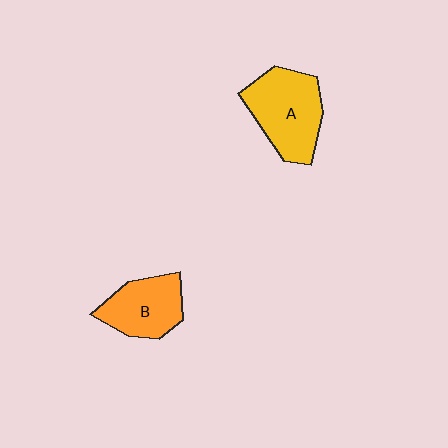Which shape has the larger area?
Shape A (yellow).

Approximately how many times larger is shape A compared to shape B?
Approximately 1.3 times.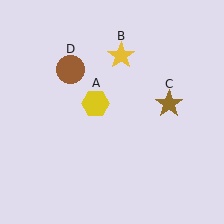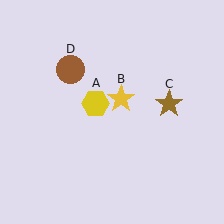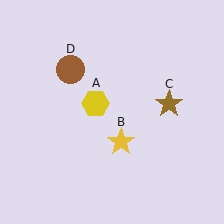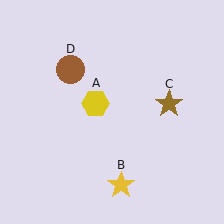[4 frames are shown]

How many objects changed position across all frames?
1 object changed position: yellow star (object B).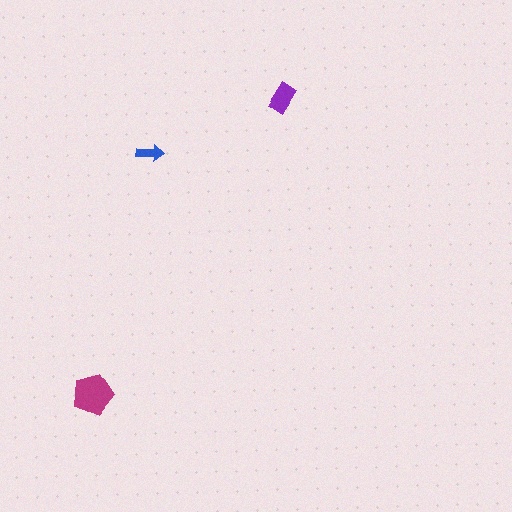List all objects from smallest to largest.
The blue arrow, the purple rectangle, the magenta pentagon.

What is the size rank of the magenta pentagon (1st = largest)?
1st.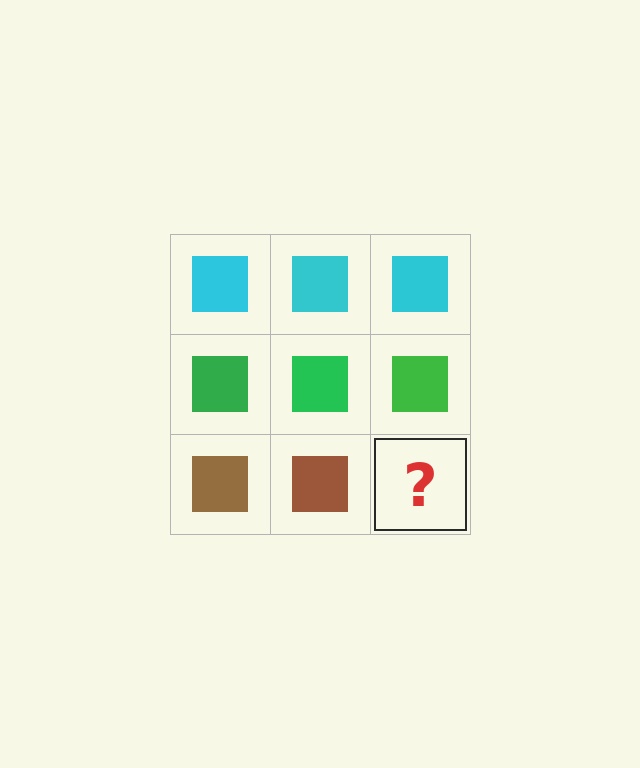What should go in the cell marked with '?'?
The missing cell should contain a brown square.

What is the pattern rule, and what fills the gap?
The rule is that each row has a consistent color. The gap should be filled with a brown square.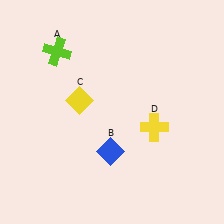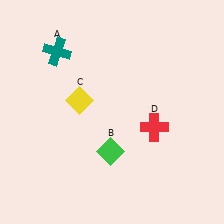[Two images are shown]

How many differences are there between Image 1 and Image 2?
There are 3 differences between the two images.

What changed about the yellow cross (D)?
In Image 1, D is yellow. In Image 2, it changed to red.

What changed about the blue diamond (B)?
In Image 1, B is blue. In Image 2, it changed to green.